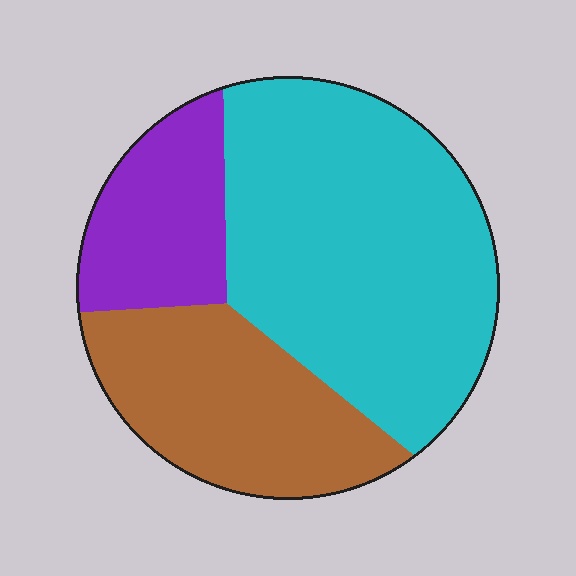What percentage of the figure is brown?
Brown takes up about one quarter (1/4) of the figure.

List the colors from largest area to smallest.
From largest to smallest: cyan, brown, purple.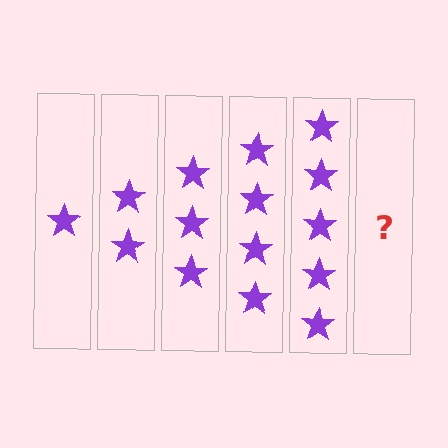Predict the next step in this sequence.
The next step is 6 stars.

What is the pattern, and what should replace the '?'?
The pattern is that each step adds one more star. The '?' should be 6 stars.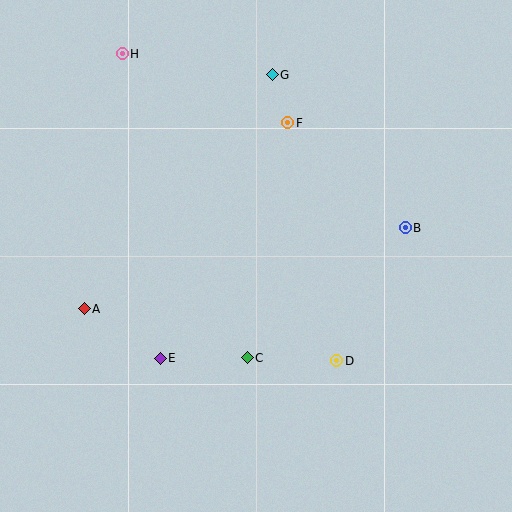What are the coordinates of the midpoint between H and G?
The midpoint between H and G is at (197, 64).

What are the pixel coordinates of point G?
Point G is at (272, 75).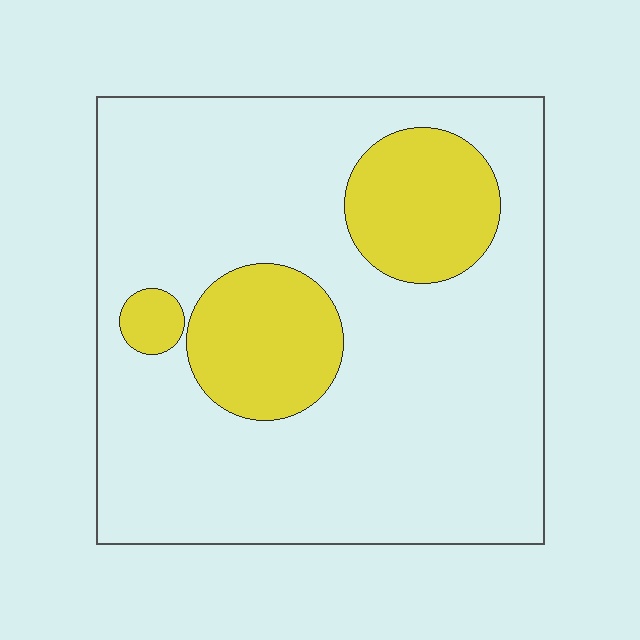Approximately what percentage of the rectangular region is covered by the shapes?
Approximately 20%.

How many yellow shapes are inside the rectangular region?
3.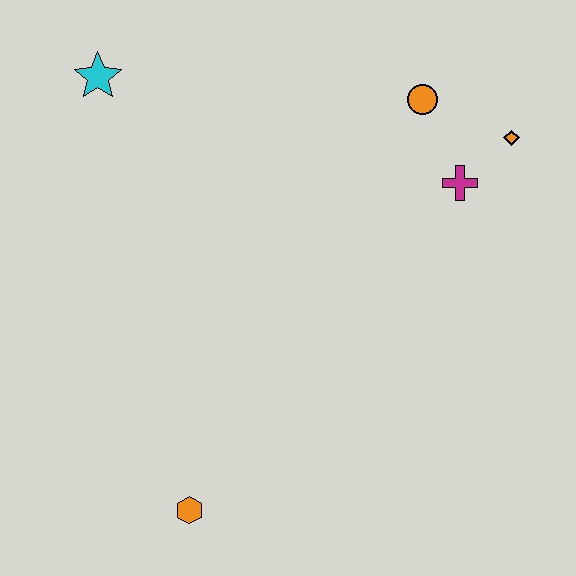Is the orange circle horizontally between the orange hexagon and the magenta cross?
Yes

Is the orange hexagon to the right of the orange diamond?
No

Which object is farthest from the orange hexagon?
The orange diamond is farthest from the orange hexagon.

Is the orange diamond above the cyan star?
No